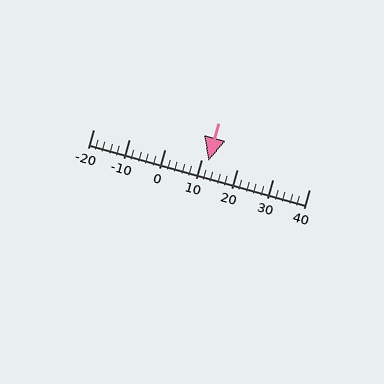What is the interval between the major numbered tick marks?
The major tick marks are spaced 10 units apart.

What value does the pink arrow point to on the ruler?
The pink arrow points to approximately 12.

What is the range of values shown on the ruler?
The ruler shows values from -20 to 40.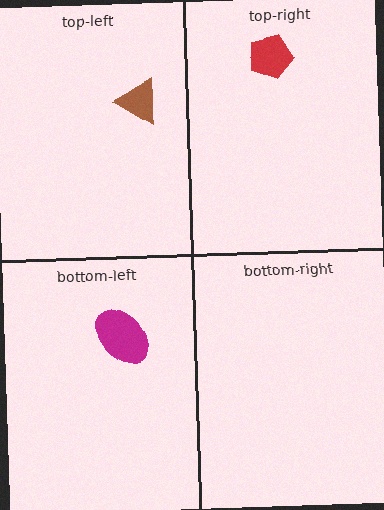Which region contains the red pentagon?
The top-right region.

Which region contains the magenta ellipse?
The bottom-left region.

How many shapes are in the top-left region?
1.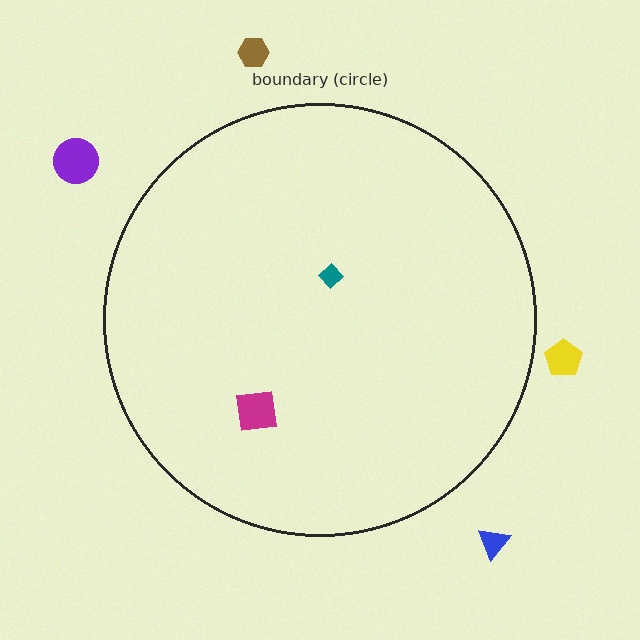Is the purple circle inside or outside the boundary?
Outside.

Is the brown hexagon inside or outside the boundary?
Outside.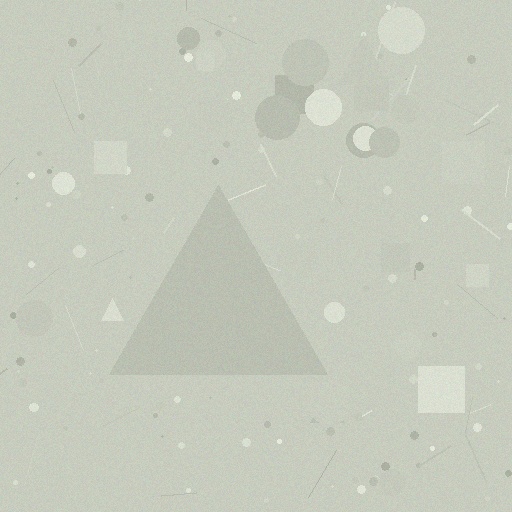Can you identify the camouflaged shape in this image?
The camouflaged shape is a triangle.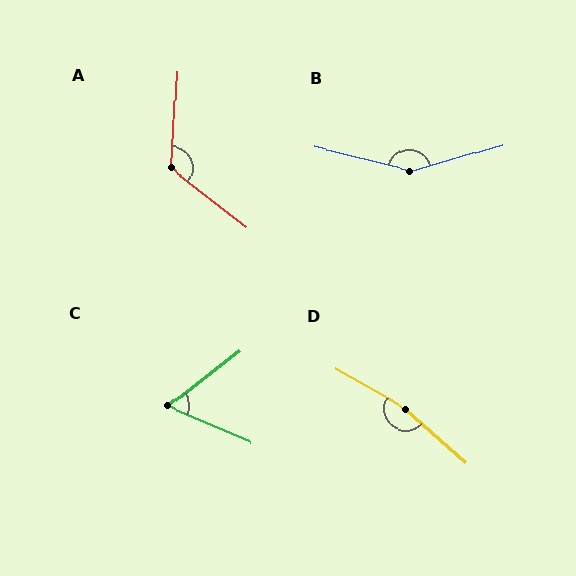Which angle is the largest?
D, at approximately 168 degrees.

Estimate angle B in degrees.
Approximately 150 degrees.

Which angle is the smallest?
C, at approximately 61 degrees.